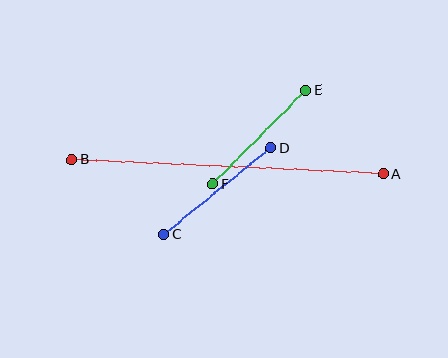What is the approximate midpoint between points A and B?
The midpoint is at approximately (227, 167) pixels.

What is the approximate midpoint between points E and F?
The midpoint is at approximately (259, 137) pixels.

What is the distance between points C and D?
The distance is approximately 137 pixels.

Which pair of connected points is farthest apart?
Points A and B are farthest apart.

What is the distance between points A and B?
The distance is approximately 312 pixels.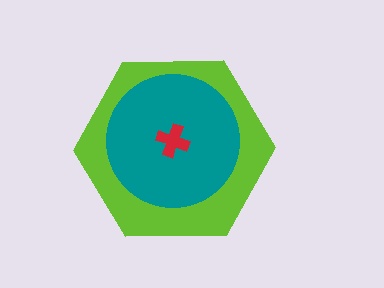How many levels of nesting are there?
3.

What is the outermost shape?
The lime hexagon.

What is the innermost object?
The red cross.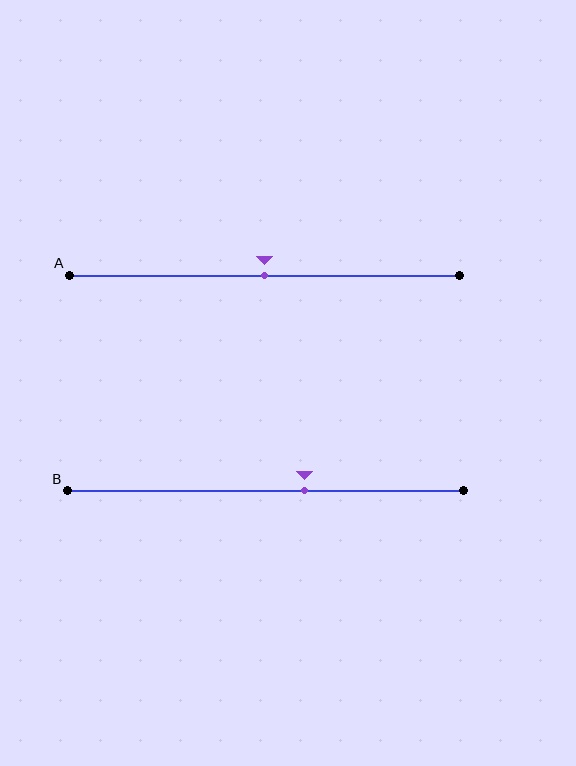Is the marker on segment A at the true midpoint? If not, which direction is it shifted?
Yes, the marker on segment A is at the true midpoint.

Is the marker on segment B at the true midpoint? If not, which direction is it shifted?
No, the marker on segment B is shifted to the right by about 10% of the segment length.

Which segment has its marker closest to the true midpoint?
Segment A has its marker closest to the true midpoint.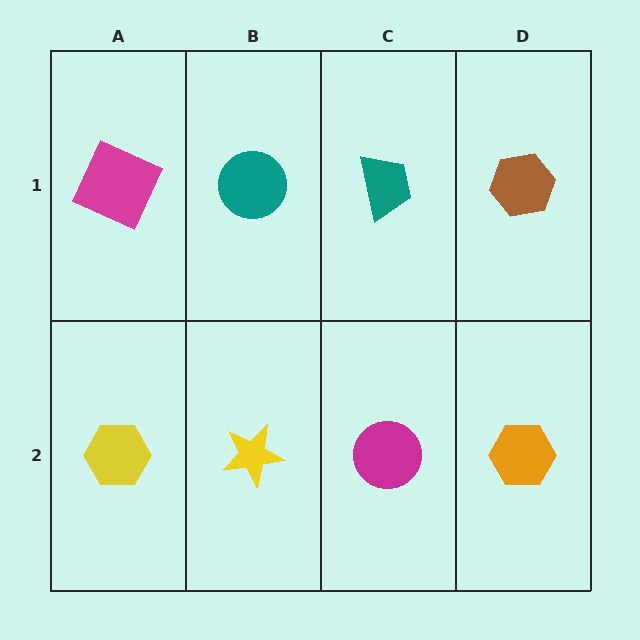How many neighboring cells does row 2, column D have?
2.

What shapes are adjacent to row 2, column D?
A brown hexagon (row 1, column D), a magenta circle (row 2, column C).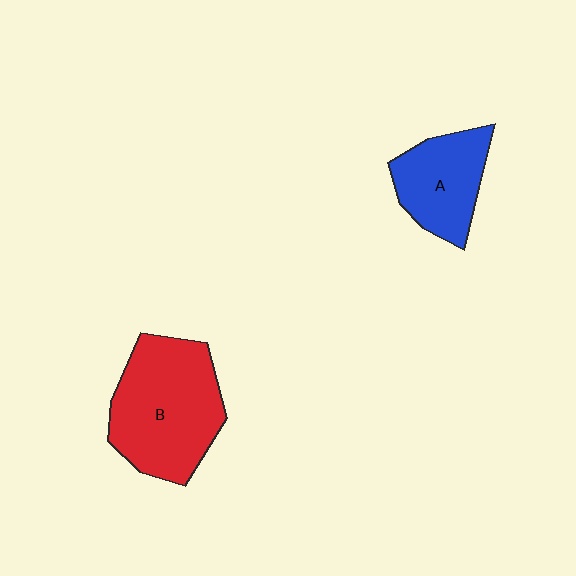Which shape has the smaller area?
Shape A (blue).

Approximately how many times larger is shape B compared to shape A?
Approximately 1.6 times.